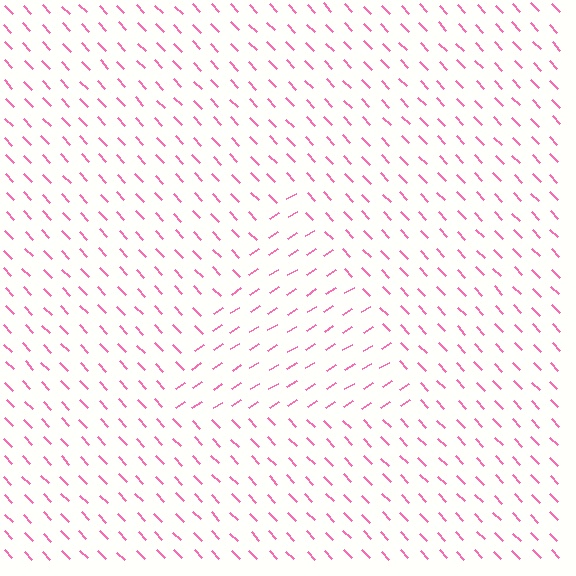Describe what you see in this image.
The image is filled with small pink line segments. A triangle region in the image has lines oriented differently from the surrounding lines, creating a visible texture boundary.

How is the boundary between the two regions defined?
The boundary is defined purely by a change in line orientation (approximately 79 degrees difference). All lines are the same color and thickness.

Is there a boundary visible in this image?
Yes, there is a texture boundary formed by a change in line orientation.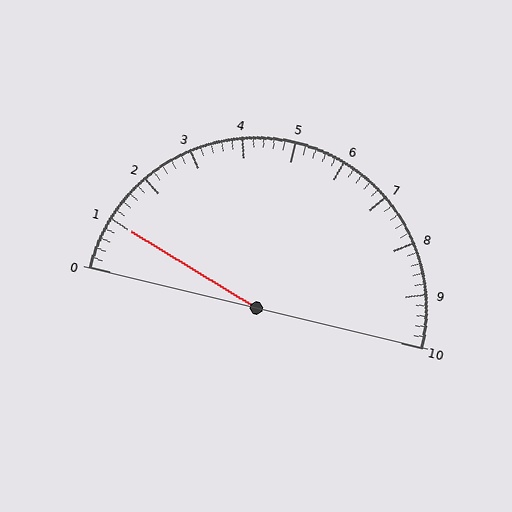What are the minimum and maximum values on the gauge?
The gauge ranges from 0 to 10.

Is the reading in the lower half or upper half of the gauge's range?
The reading is in the lower half of the range (0 to 10).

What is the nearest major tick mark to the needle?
The nearest major tick mark is 1.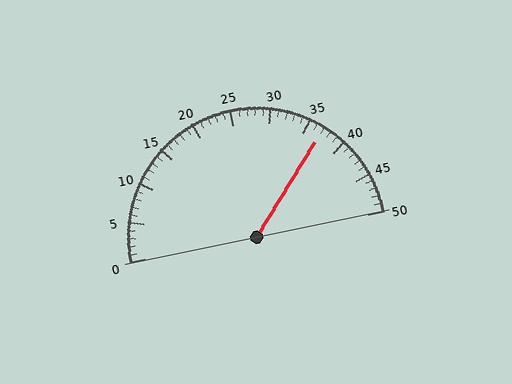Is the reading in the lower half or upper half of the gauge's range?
The reading is in the upper half of the range (0 to 50).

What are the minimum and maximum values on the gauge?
The gauge ranges from 0 to 50.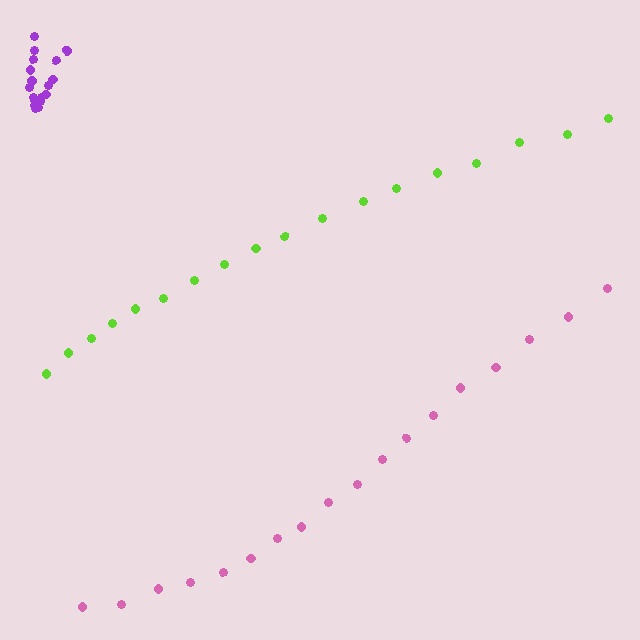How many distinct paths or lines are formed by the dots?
There are 3 distinct paths.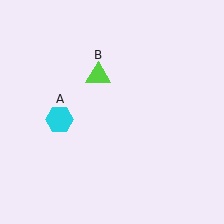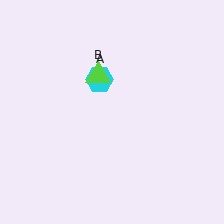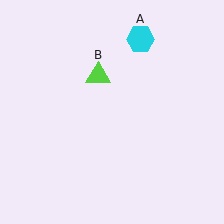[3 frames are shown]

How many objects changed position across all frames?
1 object changed position: cyan hexagon (object A).